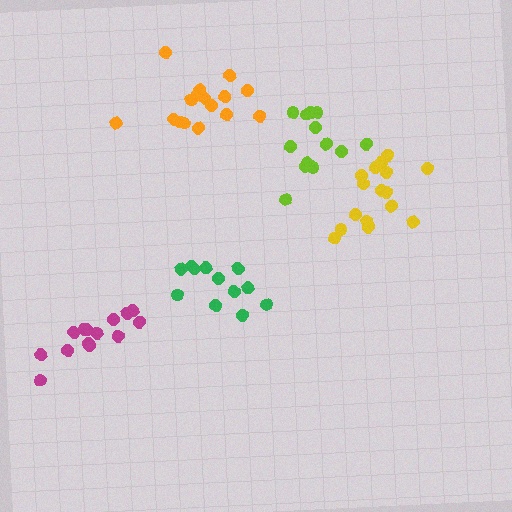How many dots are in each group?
Group 1: 12 dots, Group 2: 13 dots, Group 3: 16 dots, Group 4: 14 dots, Group 5: 16 dots (71 total).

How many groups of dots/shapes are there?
There are 5 groups.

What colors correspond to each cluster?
The clusters are colored: green, lime, orange, magenta, yellow.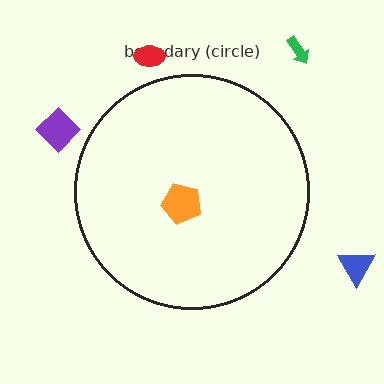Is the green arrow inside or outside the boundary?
Outside.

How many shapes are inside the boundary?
1 inside, 4 outside.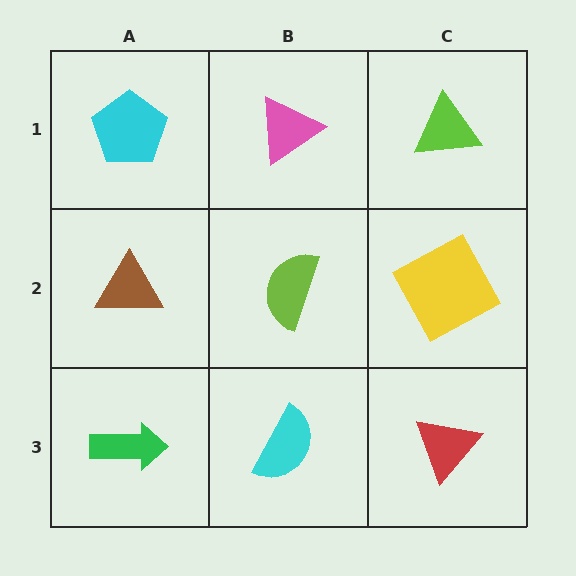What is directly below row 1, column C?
A yellow square.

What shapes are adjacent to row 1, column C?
A yellow square (row 2, column C), a pink triangle (row 1, column B).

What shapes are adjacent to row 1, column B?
A lime semicircle (row 2, column B), a cyan pentagon (row 1, column A), a lime triangle (row 1, column C).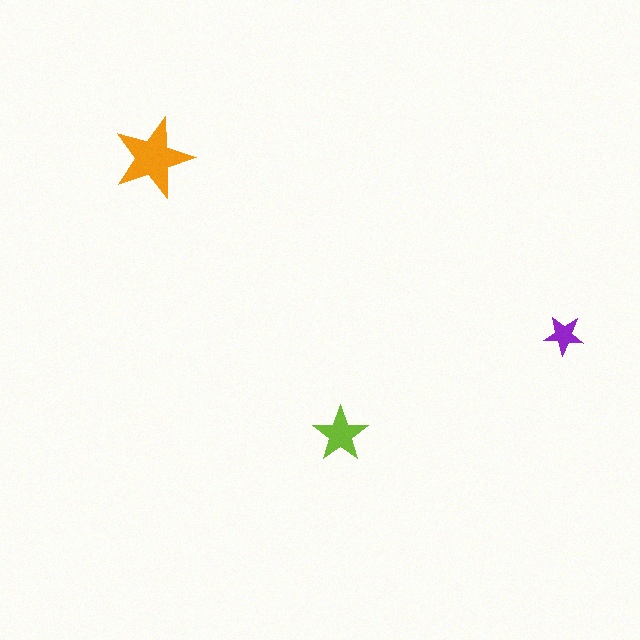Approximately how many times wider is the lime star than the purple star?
About 1.5 times wider.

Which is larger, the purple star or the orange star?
The orange one.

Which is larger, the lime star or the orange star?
The orange one.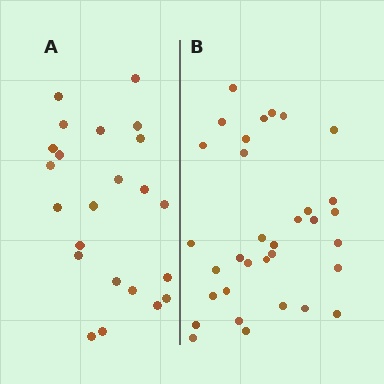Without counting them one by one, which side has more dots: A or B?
Region B (the right region) has more dots.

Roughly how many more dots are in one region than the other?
Region B has roughly 10 or so more dots than region A.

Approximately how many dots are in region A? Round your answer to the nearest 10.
About 20 dots. (The exact count is 23, which rounds to 20.)